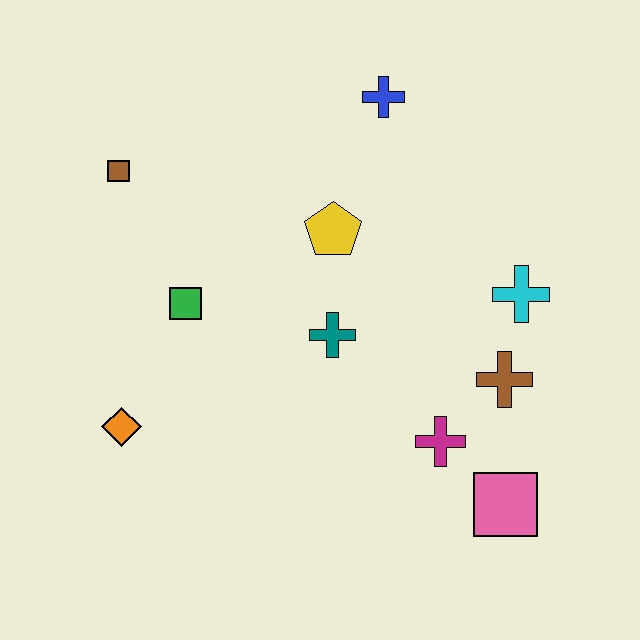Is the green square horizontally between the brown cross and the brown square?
Yes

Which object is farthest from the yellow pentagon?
The pink square is farthest from the yellow pentagon.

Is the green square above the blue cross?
No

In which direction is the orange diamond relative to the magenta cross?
The orange diamond is to the left of the magenta cross.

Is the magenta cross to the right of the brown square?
Yes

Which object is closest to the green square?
The orange diamond is closest to the green square.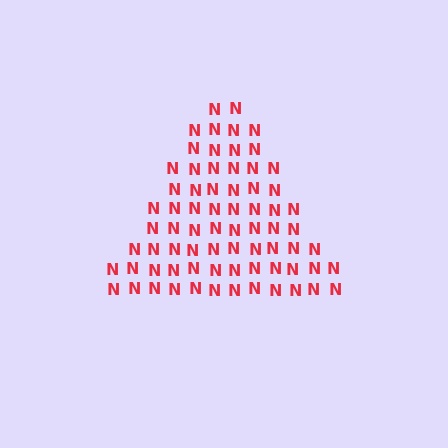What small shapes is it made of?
It is made of small letter N's.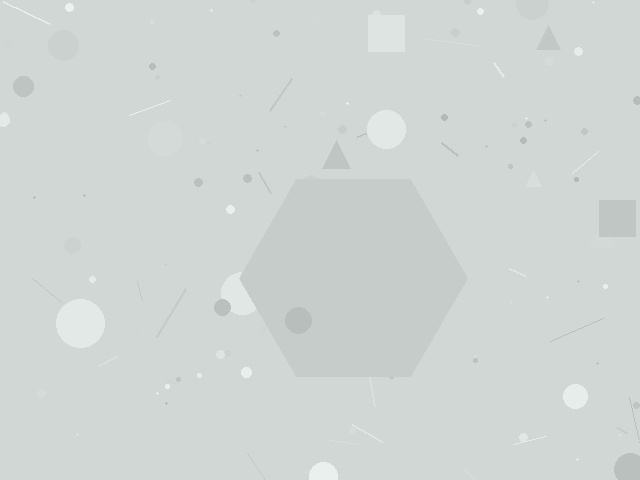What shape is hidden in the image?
A hexagon is hidden in the image.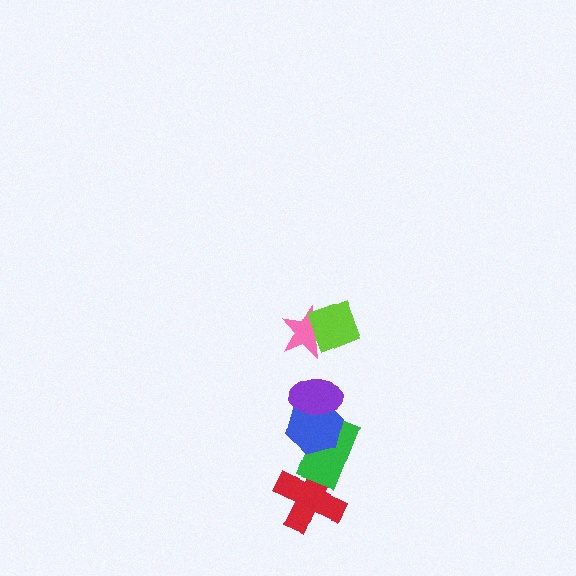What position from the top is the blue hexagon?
The blue hexagon is 4th from the top.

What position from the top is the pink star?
The pink star is 2nd from the top.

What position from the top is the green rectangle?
The green rectangle is 5th from the top.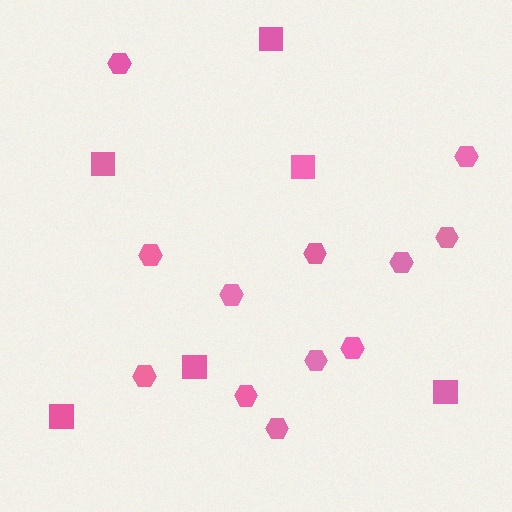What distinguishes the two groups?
There are 2 groups: one group of squares (6) and one group of hexagons (12).